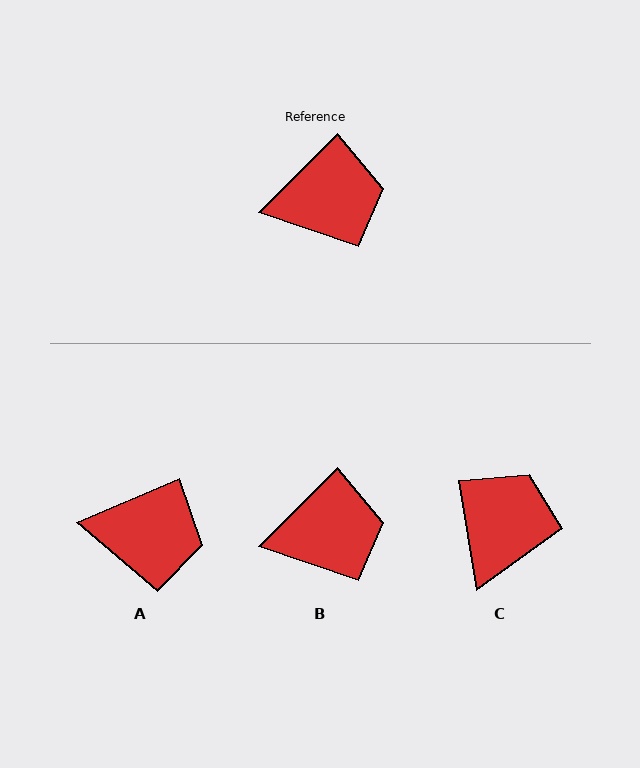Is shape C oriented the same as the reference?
No, it is off by about 55 degrees.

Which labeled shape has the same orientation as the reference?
B.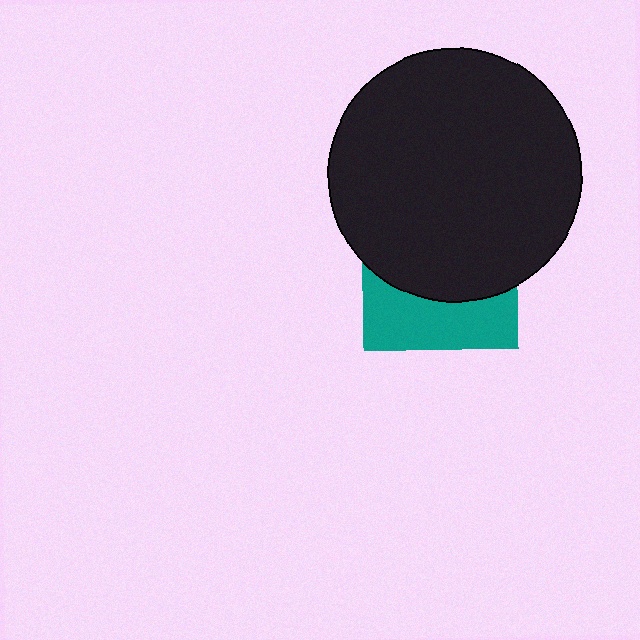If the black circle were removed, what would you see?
You would see the complete teal square.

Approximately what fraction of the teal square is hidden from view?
Roughly 64% of the teal square is hidden behind the black circle.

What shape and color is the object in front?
The object in front is a black circle.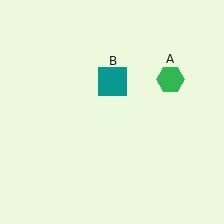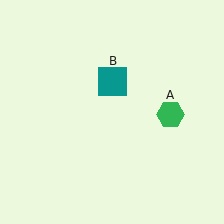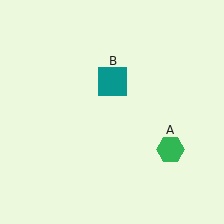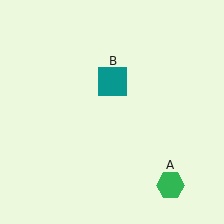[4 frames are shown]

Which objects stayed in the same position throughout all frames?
Teal square (object B) remained stationary.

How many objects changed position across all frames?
1 object changed position: green hexagon (object A).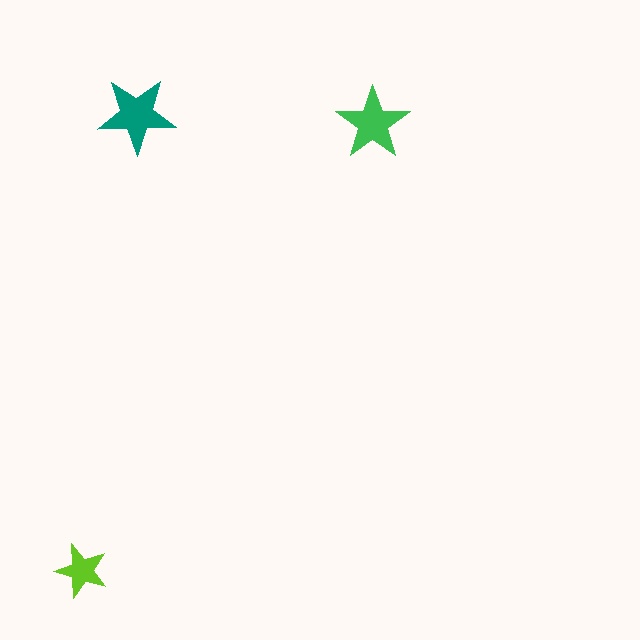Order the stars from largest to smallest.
the teal one, the green one, the lime one.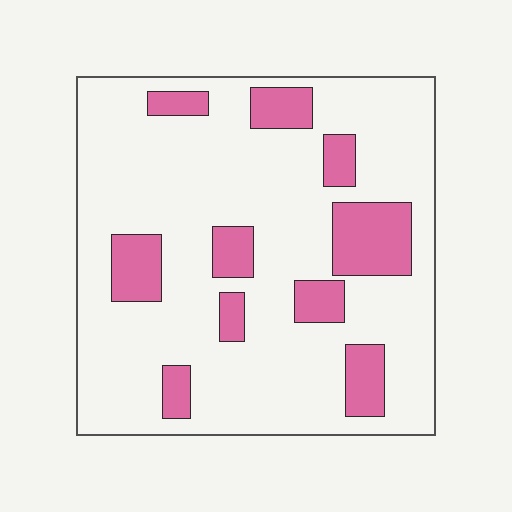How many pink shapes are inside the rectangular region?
10.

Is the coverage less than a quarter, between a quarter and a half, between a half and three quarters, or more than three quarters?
Less than a quarter.